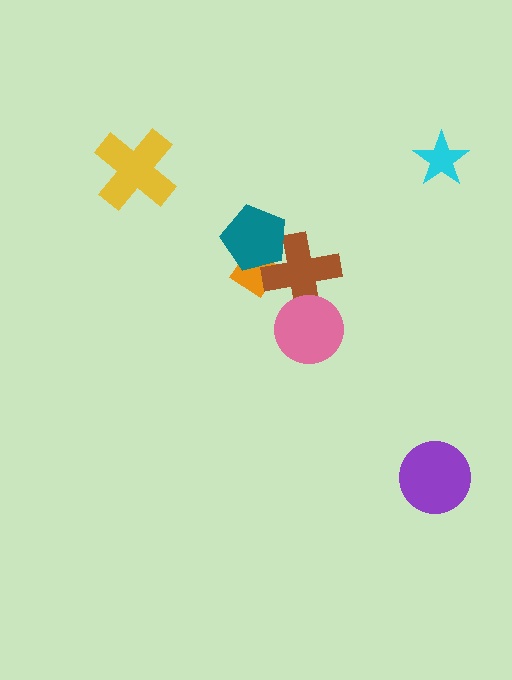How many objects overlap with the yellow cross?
0 objects overlap with the yellow cross.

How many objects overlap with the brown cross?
3 objects overlap with the brown cross.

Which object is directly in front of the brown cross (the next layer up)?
The teal pentagon is directly in front of the brown cross.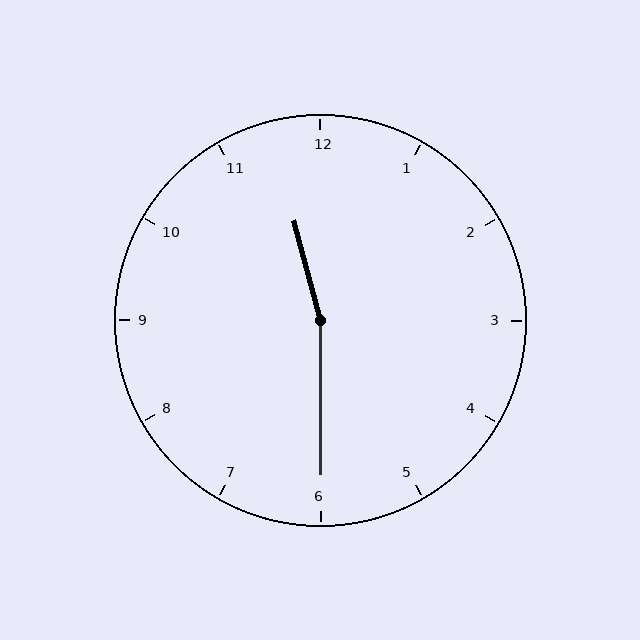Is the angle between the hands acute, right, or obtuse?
It is obtuse.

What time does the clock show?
11:30.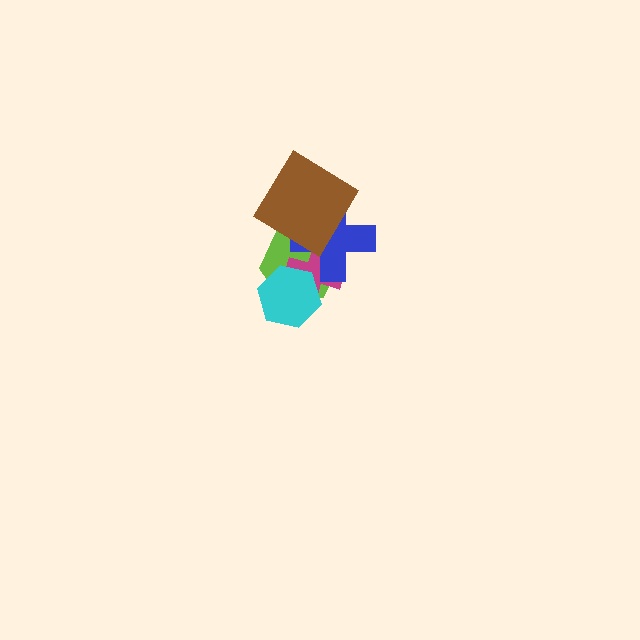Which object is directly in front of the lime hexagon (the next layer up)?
The magenta cross is directly in front of the lime hexagon.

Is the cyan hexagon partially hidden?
No, no other shape covers it.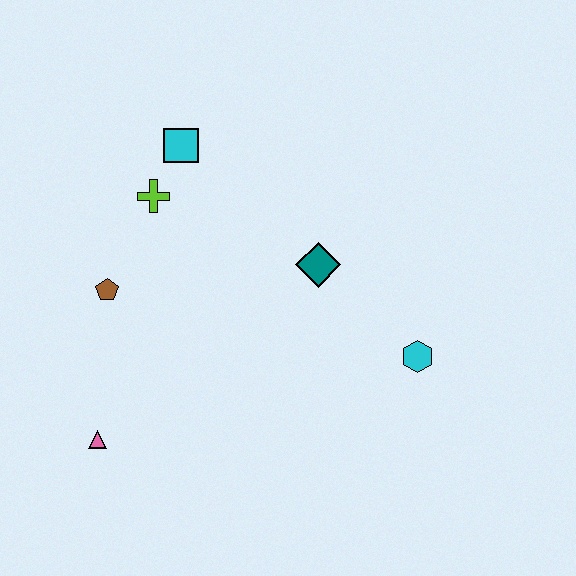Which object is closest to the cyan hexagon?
The teal diamond is closest to the cyan hexagon.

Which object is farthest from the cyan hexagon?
The pink triangle is farthest from the cyan hexagon.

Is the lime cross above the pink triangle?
Yes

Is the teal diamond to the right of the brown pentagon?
Yes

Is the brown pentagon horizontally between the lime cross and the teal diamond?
No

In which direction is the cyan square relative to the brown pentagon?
The cyan square is above the brown pentagon.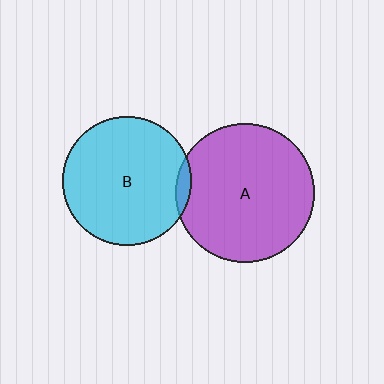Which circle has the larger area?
Circle A (purple).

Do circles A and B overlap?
Yes.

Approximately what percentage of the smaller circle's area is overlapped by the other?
Approximately 5%.